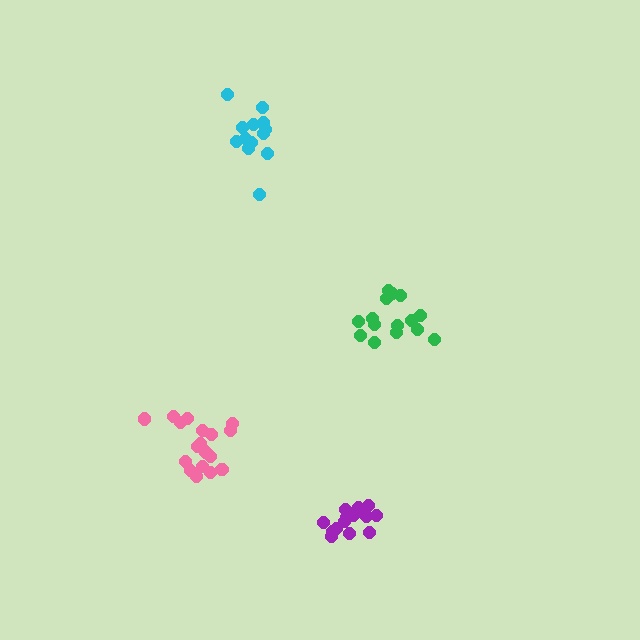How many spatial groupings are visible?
There are 4 spatial groupings.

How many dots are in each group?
Group 1: 14 dots, Group 2: 13 dots, Group 3: 15 dots, Group 4: 18 dots (60 total).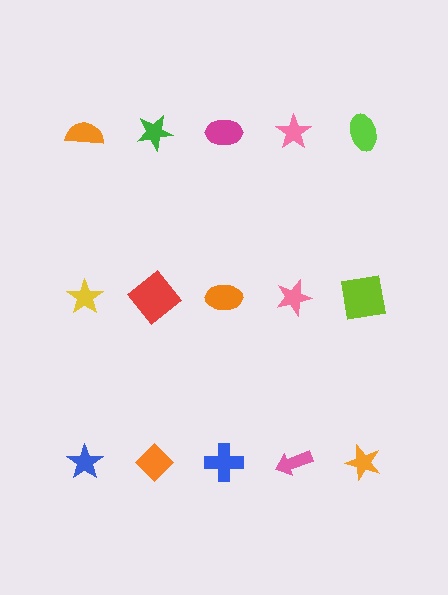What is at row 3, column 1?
A blue star.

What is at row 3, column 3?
A blue cross.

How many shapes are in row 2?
5 shapes.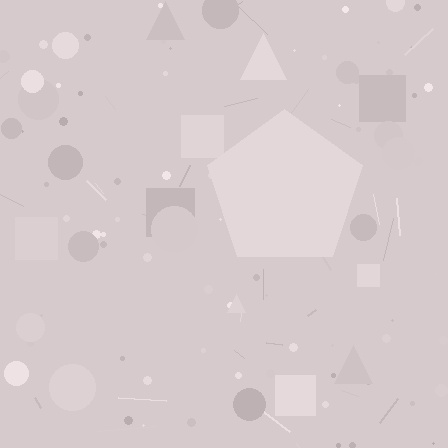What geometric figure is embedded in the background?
A pentagon is embedded in the background.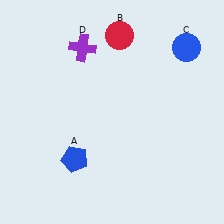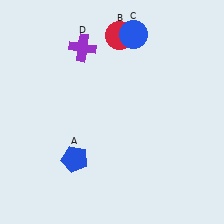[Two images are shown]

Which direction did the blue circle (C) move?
The blue circle (C) moved left.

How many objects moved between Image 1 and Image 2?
1 object moved between the two images.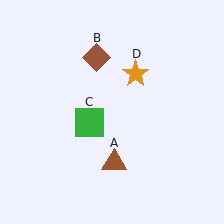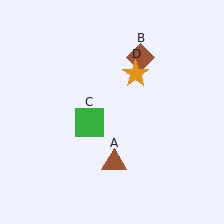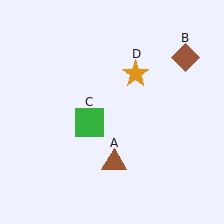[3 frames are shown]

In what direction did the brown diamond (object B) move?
The brown diamond (object B) moved right.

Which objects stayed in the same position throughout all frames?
Brown triangle (object A) and green square (object C) and orange star (object D) remained stationary.